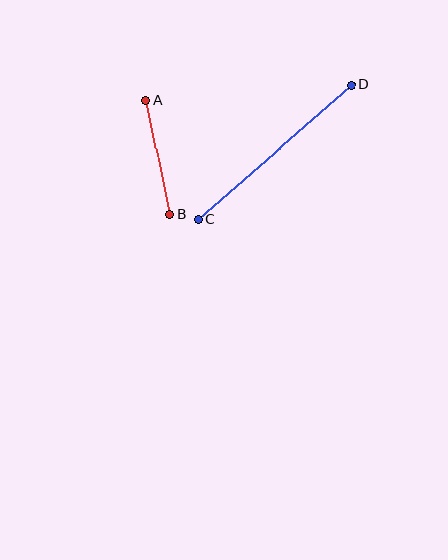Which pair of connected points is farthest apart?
Points C and D are farthest apart.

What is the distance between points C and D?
The distance is approximately 204 pixels.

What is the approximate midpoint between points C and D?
The midpoint is at approximately (275, 152) pixels.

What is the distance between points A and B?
The distance is approximately 116 pixels.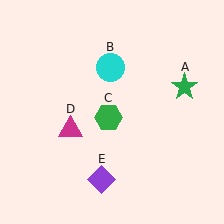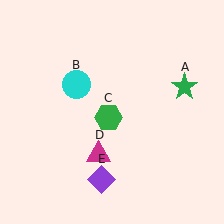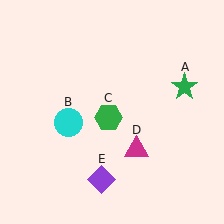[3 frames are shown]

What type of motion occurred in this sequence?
The cyan circle (object B), magenta triangle (object D) rotated counterclockwise around the center of the scene.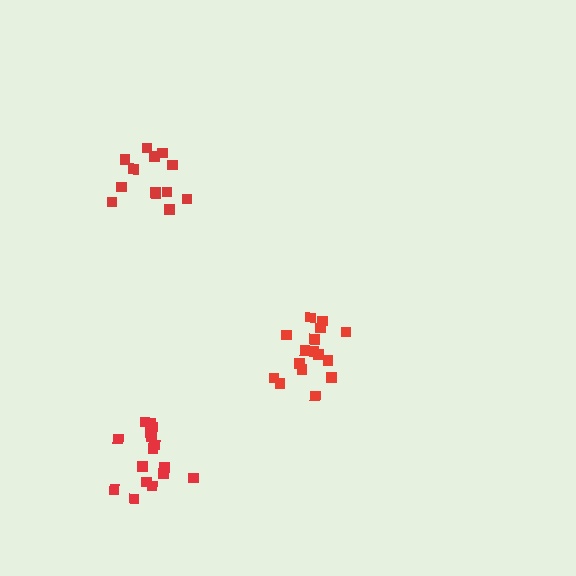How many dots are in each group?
Group 1: 15 dots, Group 2: 16 dots, Group 3: 16 dots (47 total).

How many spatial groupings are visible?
There are 3 spatial groupings.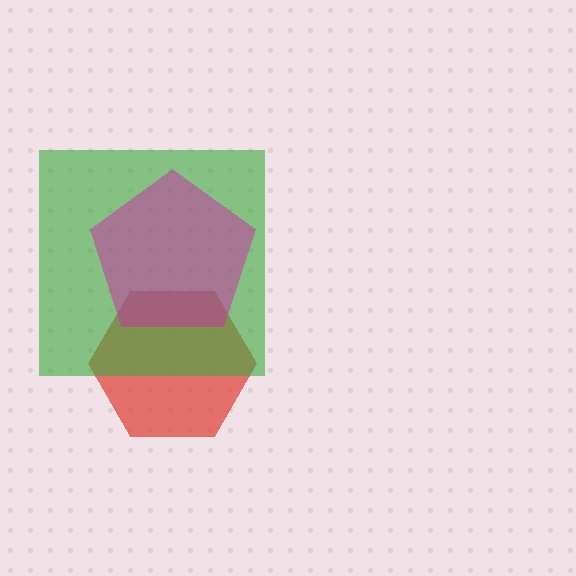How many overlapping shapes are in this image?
There are 3 overlapping shapes in the image.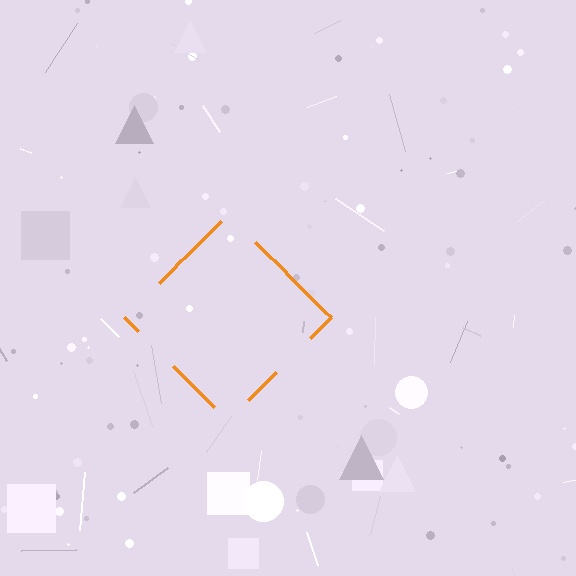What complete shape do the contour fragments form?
The contour fragments form a diamond.